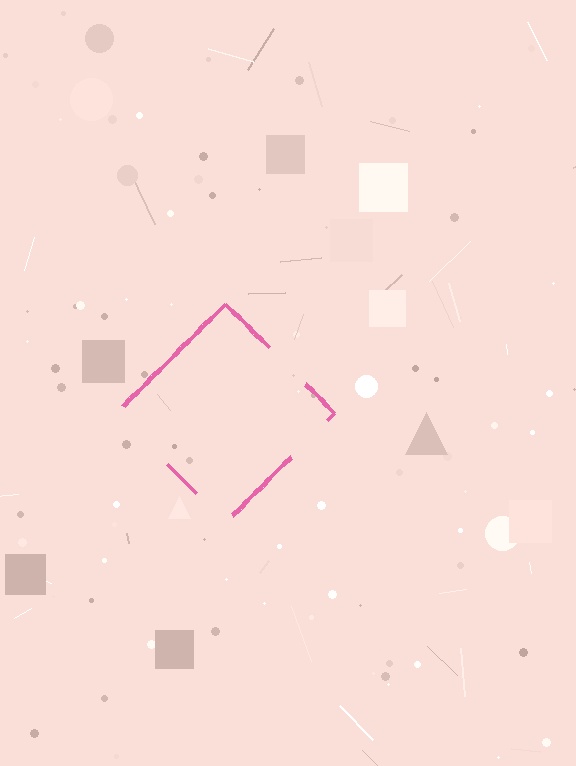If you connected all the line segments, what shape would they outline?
They would outline a diamond.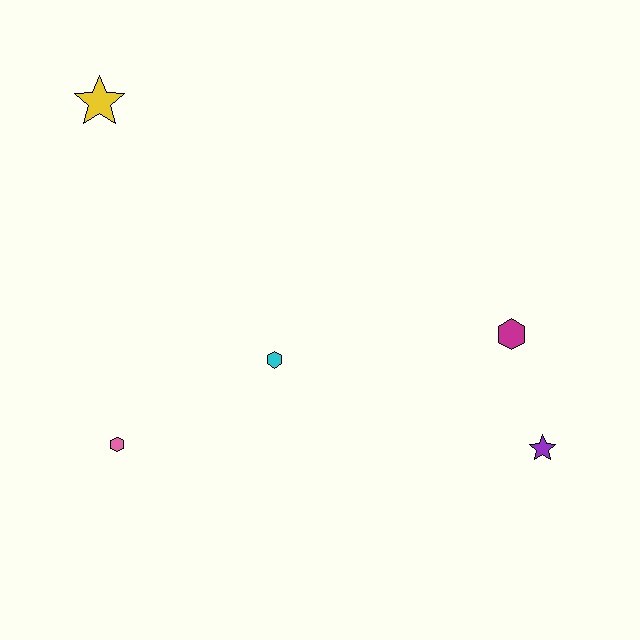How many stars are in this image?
There are 2 stars.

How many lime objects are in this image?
There are no lime objects.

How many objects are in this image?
There are 5 objects.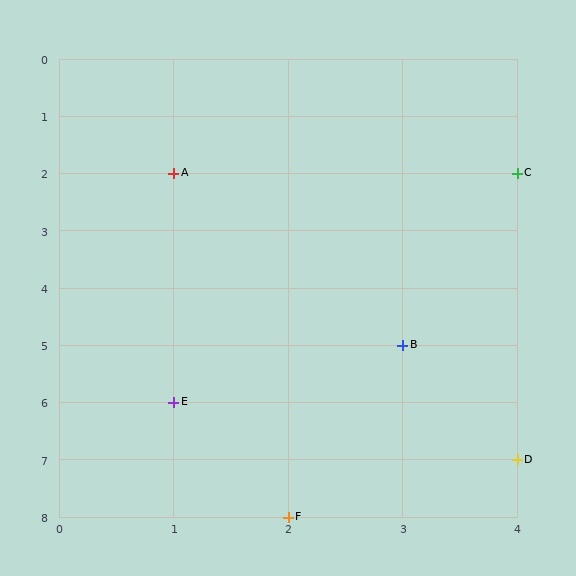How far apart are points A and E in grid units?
Points A and E are 4 rows apart.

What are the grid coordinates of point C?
Point C is at grid coordinates (4, 2).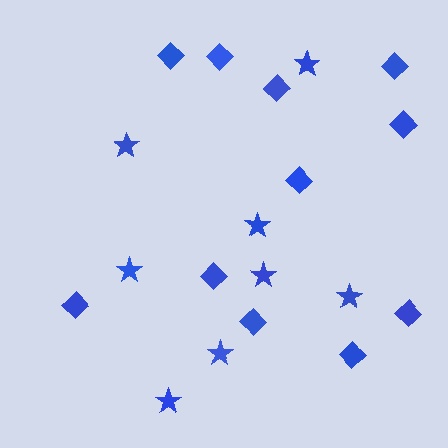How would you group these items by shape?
There are 2 groups: one group of diamonds (11) and one group of stars (8).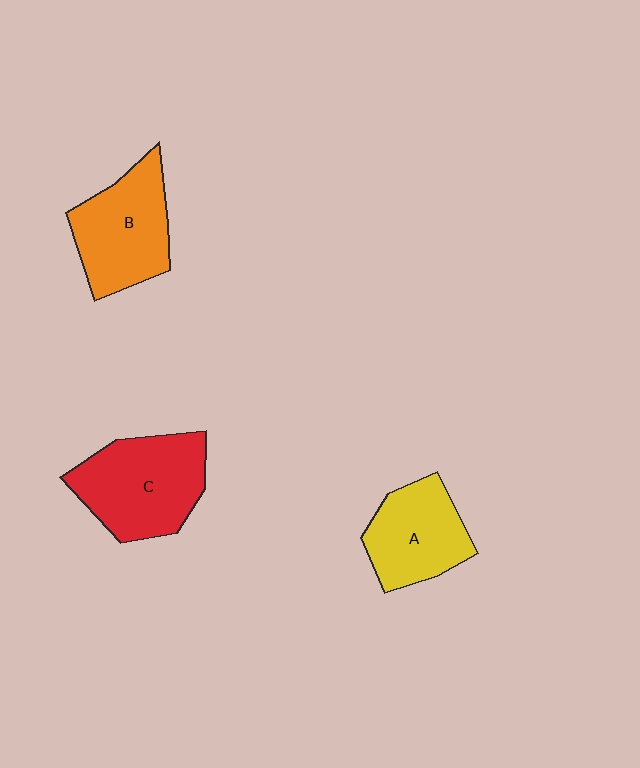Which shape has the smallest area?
Shape A (yellow).